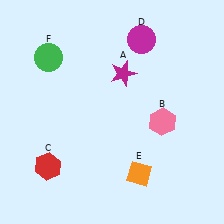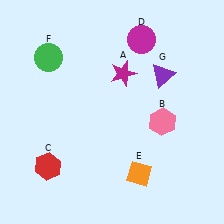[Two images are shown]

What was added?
A purple triangle (G) was added in Image 2.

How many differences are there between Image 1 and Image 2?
There is 1 difference between the two images.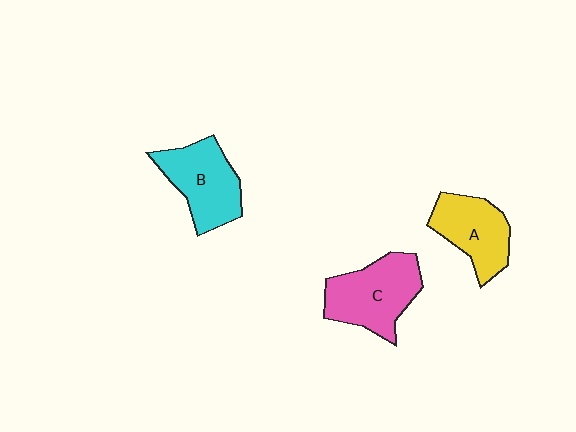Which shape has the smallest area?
Shape A (yellow).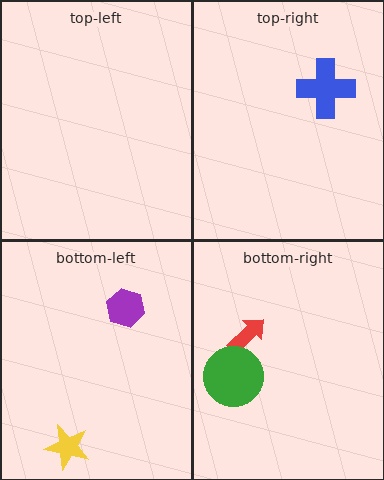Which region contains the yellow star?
The bottom-left region.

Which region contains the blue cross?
The top-right region.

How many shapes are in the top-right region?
1.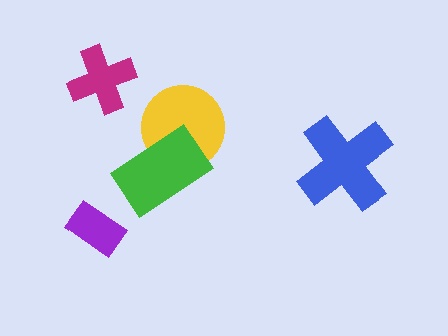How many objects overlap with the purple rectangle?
0 objects overlap with the purple rectangle.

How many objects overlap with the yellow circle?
1 object overlaps with the yellow circle.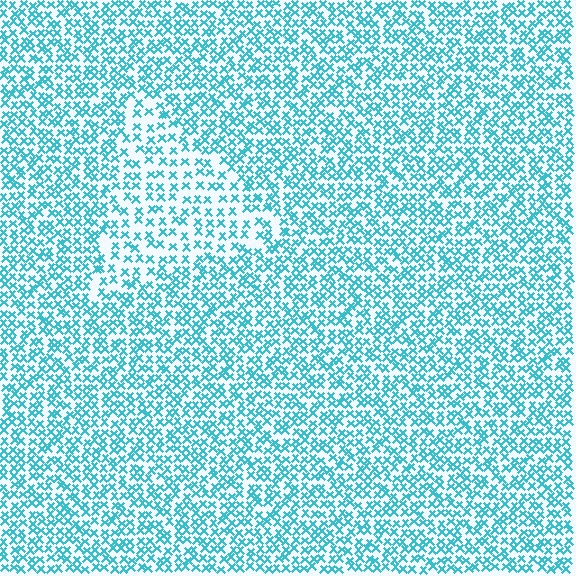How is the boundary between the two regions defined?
The boundary is defined by a change in element density (approximately 1.7x ratio). All elements are the same color, size, and shape.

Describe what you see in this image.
The image contains small cyan elements arranged at two different densities. A triangle-shaped region is visible where the elements are less densely packed than the surrounding area.